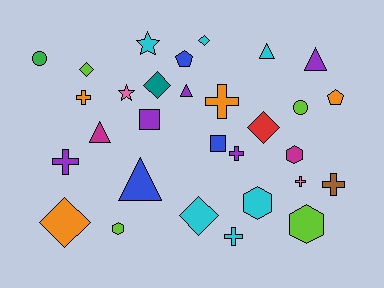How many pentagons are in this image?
There are 2 pentagons.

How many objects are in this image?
There are 30 objects.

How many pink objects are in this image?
There are 2 pink objects.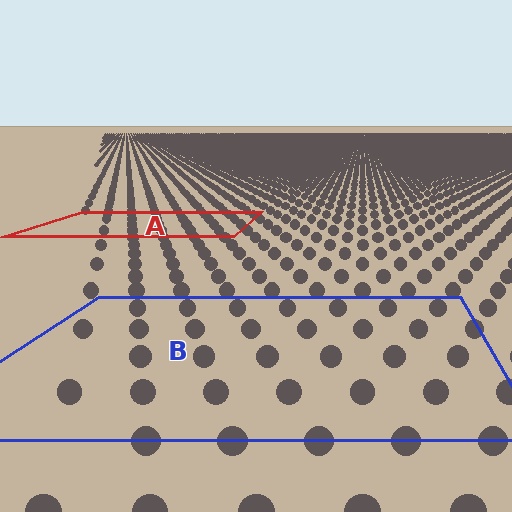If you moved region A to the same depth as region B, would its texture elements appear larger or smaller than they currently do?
They would appear larger. At a closer depth, the same texture elements are projected at a bigger on-screen size.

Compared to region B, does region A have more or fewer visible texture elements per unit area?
Region A has more texture elements per unit area — they are packed more densely because it is farther away.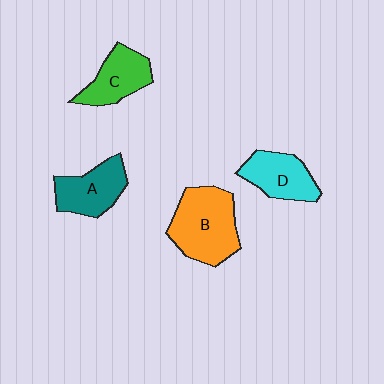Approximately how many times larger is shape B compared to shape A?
Approximately 1.4 times.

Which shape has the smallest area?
Shape C (green).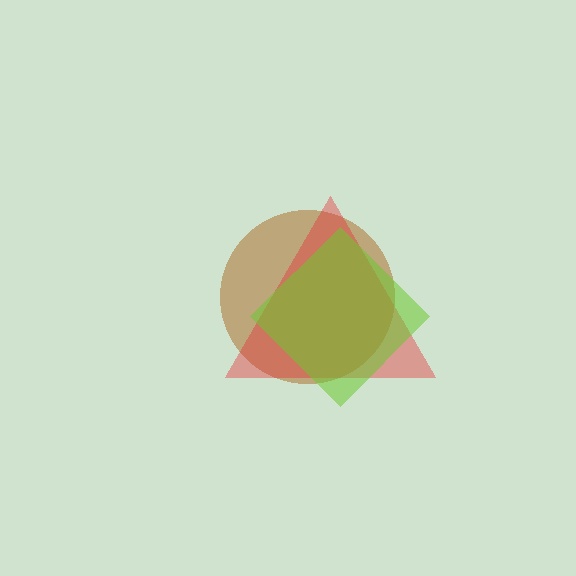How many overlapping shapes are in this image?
There are 3 overlapping shapes in the image.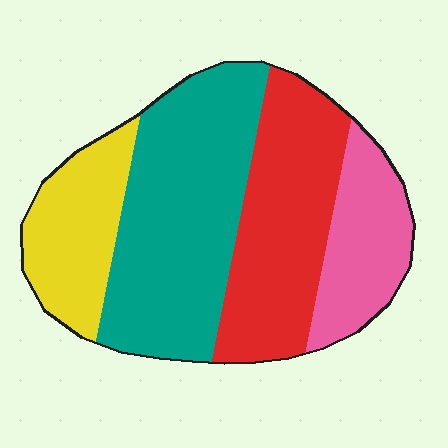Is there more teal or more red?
Teal.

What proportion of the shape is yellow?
Yellow covers around 15% of the shape.